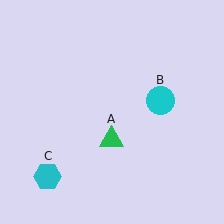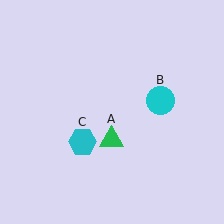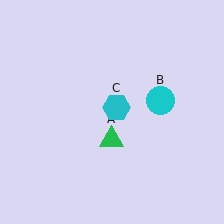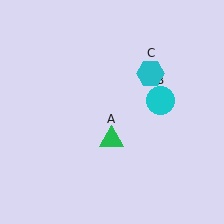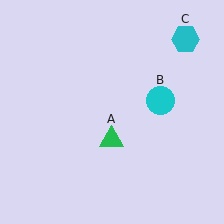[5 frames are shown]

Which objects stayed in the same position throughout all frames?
Green triangle (object A) and cyan circle (object B) remained stationary.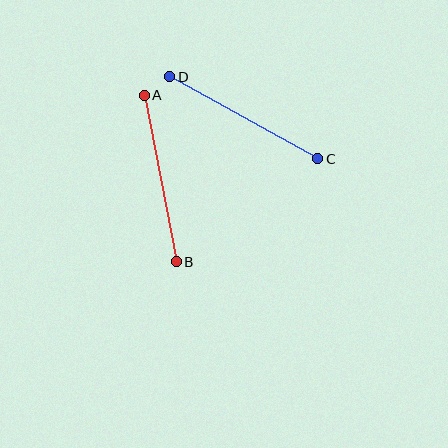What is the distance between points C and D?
The distance is approximately 170 pixels.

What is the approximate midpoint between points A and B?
The midpoint is at approximately (160, 178) pixels.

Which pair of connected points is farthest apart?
Points C and D are farthest apart.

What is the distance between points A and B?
The distance is approximately 170 pixels.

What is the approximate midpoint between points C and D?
The midpoint is at approximately (244, 118) pixels.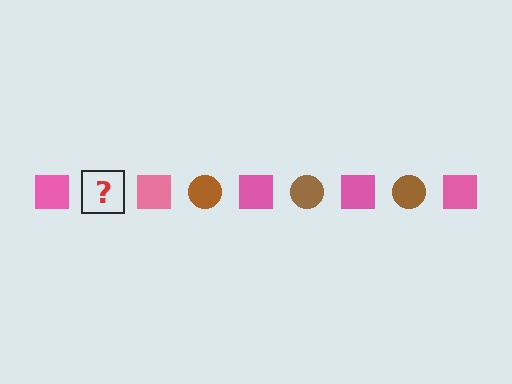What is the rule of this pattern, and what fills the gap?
The rule is that the pattern alternates between pink square and brown circle. The gap should be filled with a brown circle.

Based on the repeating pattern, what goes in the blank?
The blank should be a brown circle.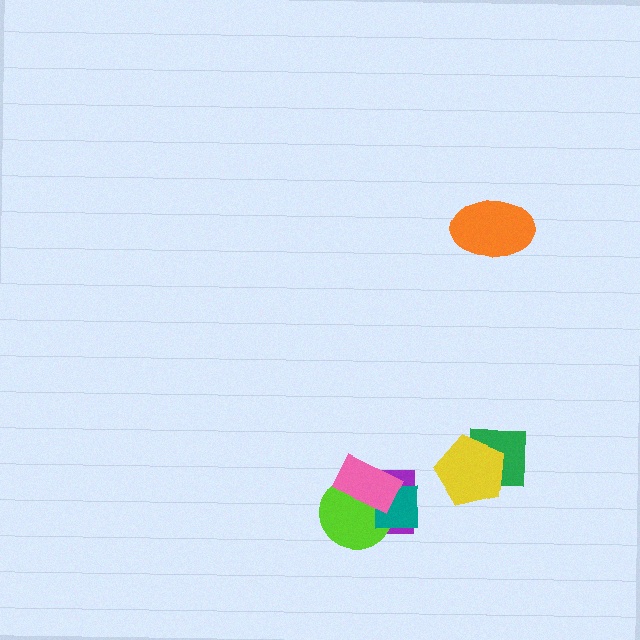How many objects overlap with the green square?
1 object overlaps with the green square.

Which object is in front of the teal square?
The pink rectangle is in front of the teal square.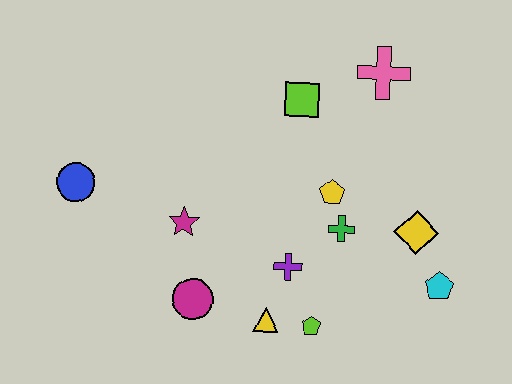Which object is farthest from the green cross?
The blue circle is farthest from the green cross.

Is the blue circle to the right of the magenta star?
No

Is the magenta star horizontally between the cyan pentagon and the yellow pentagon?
No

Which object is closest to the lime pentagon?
The yellow triangle is closest to the lime pentagon.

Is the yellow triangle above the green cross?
No